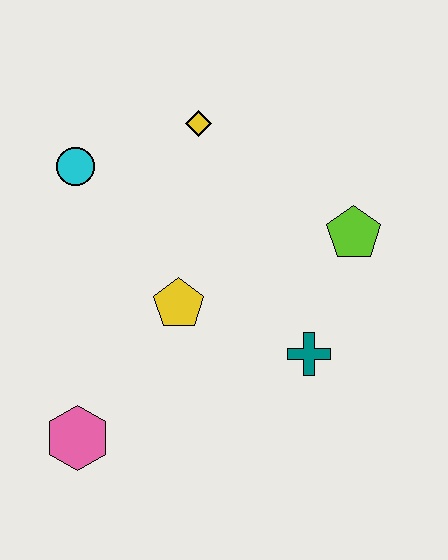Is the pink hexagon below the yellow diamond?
Yes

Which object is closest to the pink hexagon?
The yellow pentagon is closest to the pink hexagon.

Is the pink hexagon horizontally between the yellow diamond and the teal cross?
No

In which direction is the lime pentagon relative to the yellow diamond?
The lime pentagon is to the right of the yellow diamond.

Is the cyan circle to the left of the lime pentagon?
Yes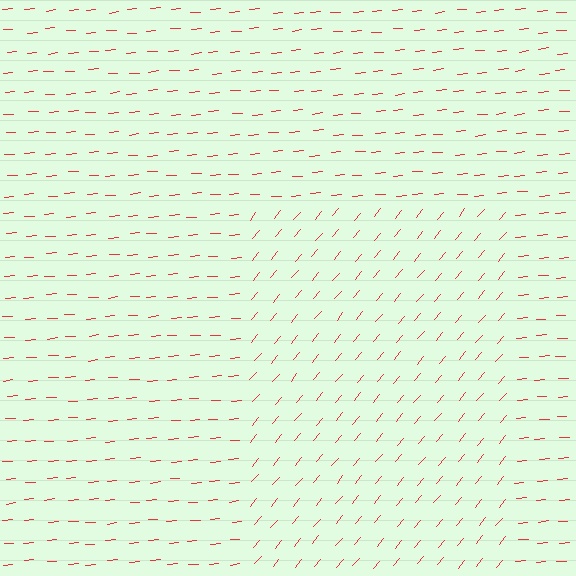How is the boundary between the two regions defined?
The boundary is defined purely by a change in line orientation (approximately 45 degrees difference). All lines are the same color and thickness.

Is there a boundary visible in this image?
Yes, there is a texture boundary formed by a change in line orientation.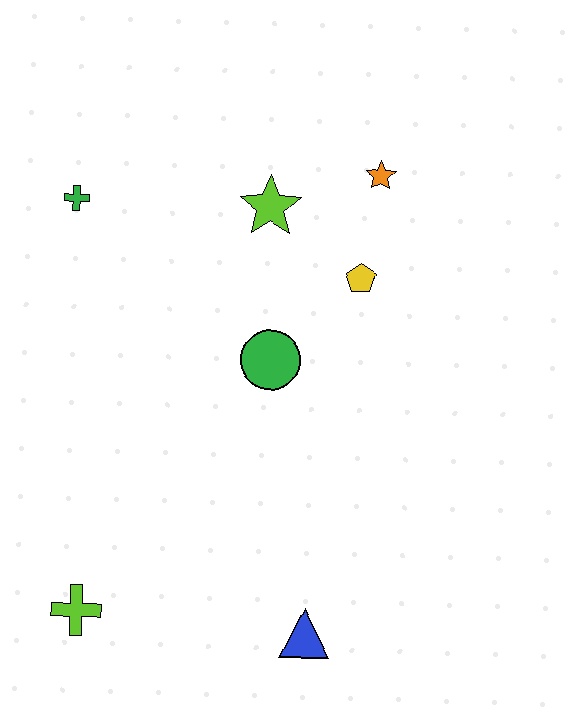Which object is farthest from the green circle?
The lime cross is farthest from the green circle.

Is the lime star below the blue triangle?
No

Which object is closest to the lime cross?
The blue triangle is closest to the lime cross.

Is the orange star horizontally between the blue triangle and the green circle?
No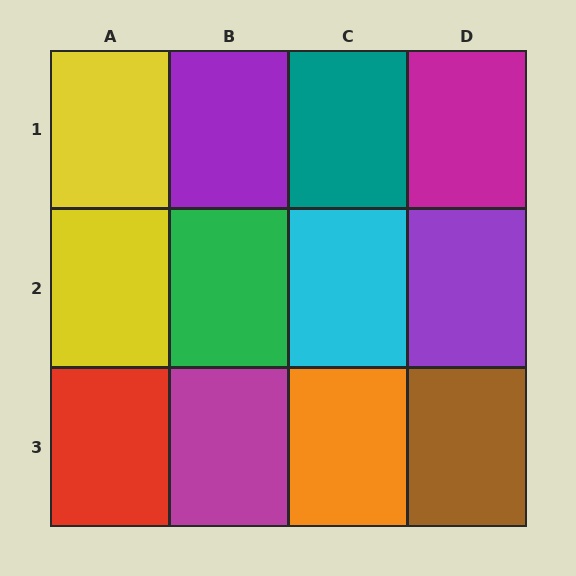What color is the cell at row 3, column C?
Orange.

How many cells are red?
1 cell is red.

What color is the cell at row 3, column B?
Magenta.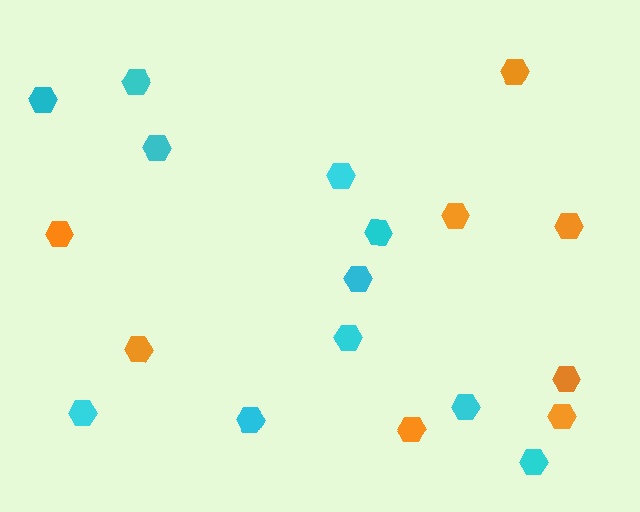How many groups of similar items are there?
There are 2 groups: one group of cyan hexagons (11) and one group of orange hexagons (8).